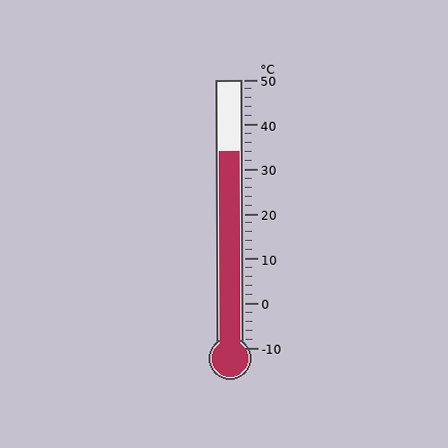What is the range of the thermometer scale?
The thermometer scale ranges from -10°C to 50°C.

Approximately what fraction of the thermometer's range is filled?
The thermometer is filled to approximately 75% of its range.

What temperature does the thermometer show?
The thermometer shows approximately 34°C.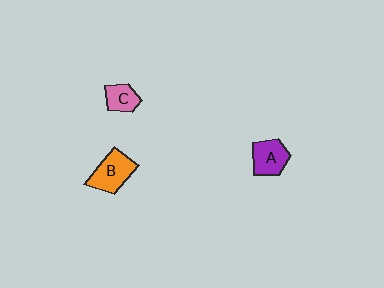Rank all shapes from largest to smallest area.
From largest to smallest: B (orange), A (purple), C (pink).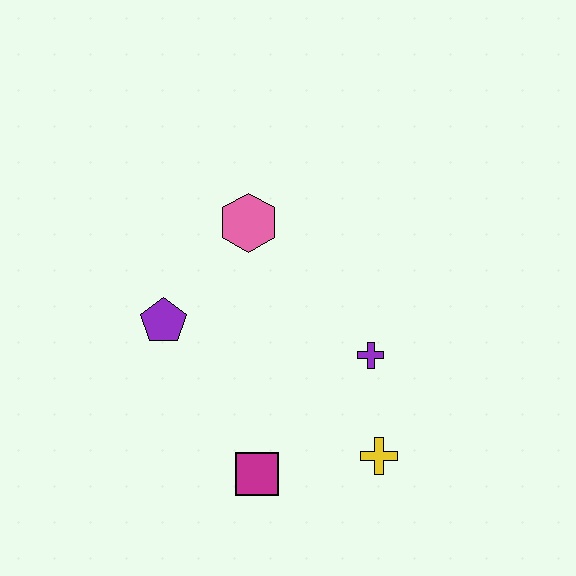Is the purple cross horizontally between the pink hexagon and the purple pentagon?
No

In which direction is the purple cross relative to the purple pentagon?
The purple cross is to the right of the purple pentagon.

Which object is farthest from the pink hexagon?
The yellow cross is farthest from the pink hexagon.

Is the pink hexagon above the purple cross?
Yes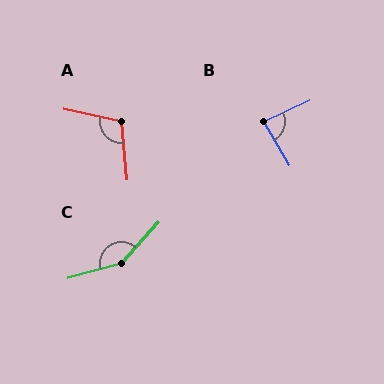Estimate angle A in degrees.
Approximately 108 degrees.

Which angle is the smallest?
B, at approximately 85 degrees.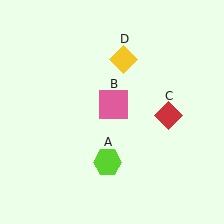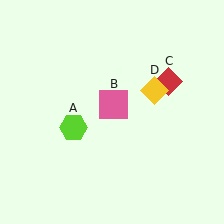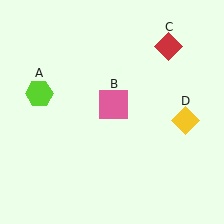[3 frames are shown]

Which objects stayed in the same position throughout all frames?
Pink square (object B) remained stationary.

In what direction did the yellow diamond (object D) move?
The yellow diamond (object D) moved down and to the right.